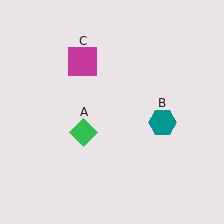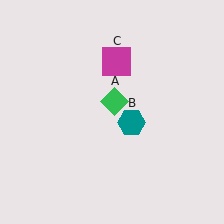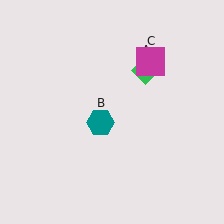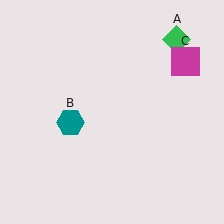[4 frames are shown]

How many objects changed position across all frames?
3 objects changed position: green diamond (object A), teal hexagon (object B), magenta square (object C).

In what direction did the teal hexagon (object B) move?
The teal hexagon (object B) moved left.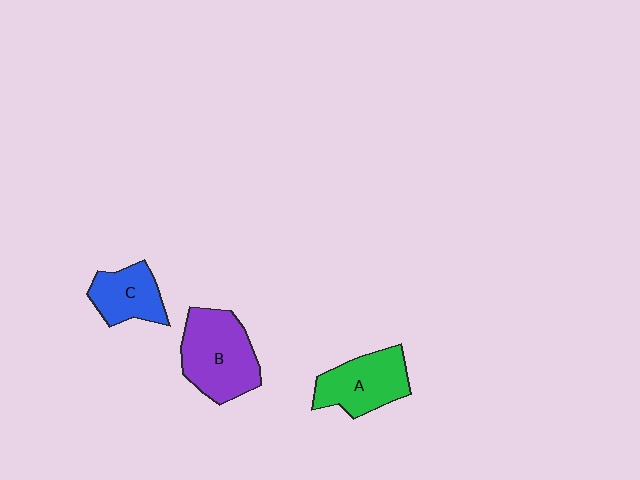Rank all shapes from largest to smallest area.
From largest to smallest: B (purple), A (green), C (blue).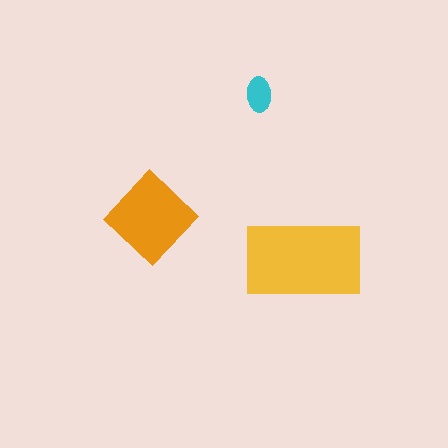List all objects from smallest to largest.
The cyan ellipse, the orange diamond, the yellow rectangle.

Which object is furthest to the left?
The orange diamond is leftmost.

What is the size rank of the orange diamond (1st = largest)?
2nd.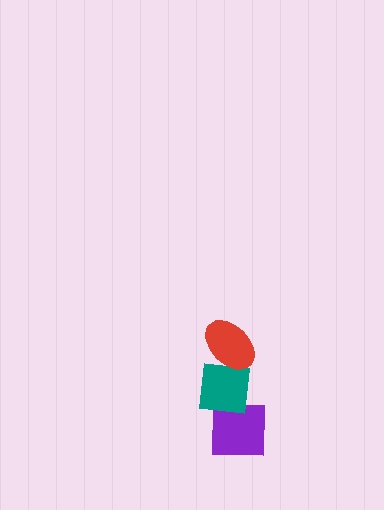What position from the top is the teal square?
The teal square is 2nd from the top.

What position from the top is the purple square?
The purple square is 3rd from the top.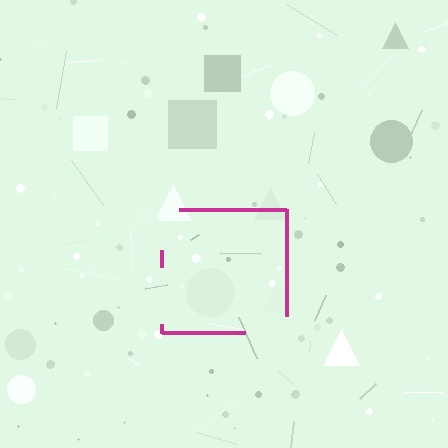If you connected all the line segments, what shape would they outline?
They would outline a square.